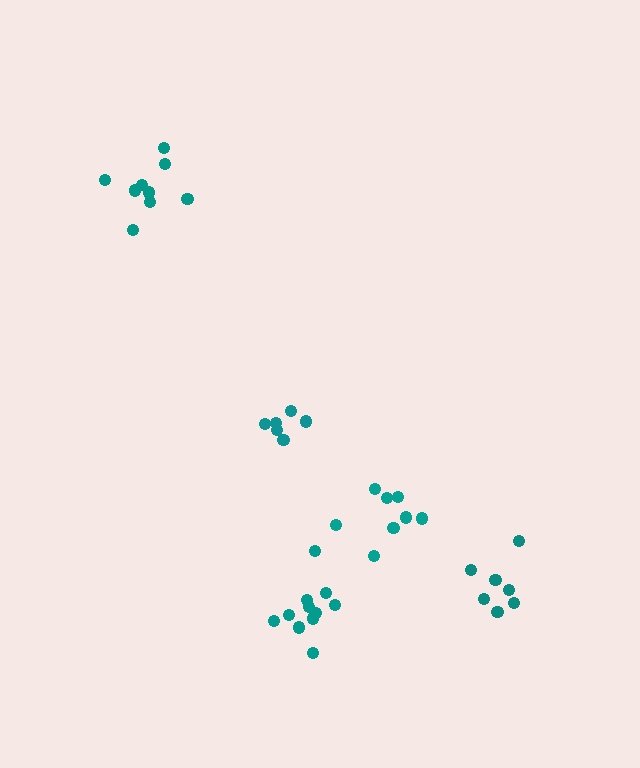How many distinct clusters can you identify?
There are 5 distinct clusters.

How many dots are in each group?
Group 1: 7 dots, Group 2: 8 dots, Group 3: 11 dots, Group 4: 9 dots, Group 5: 6 dots (41 total).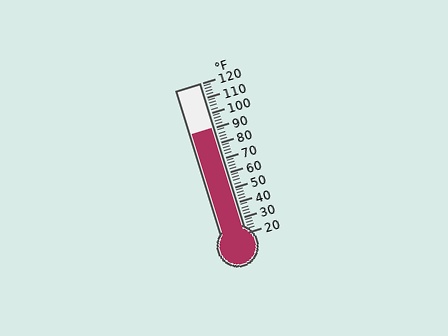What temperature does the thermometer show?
The thermometer shows approximately 90°F.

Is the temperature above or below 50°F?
The temperature is above 50°F.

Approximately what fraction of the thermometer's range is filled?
The thermometer is filled to approximately 70% of its range.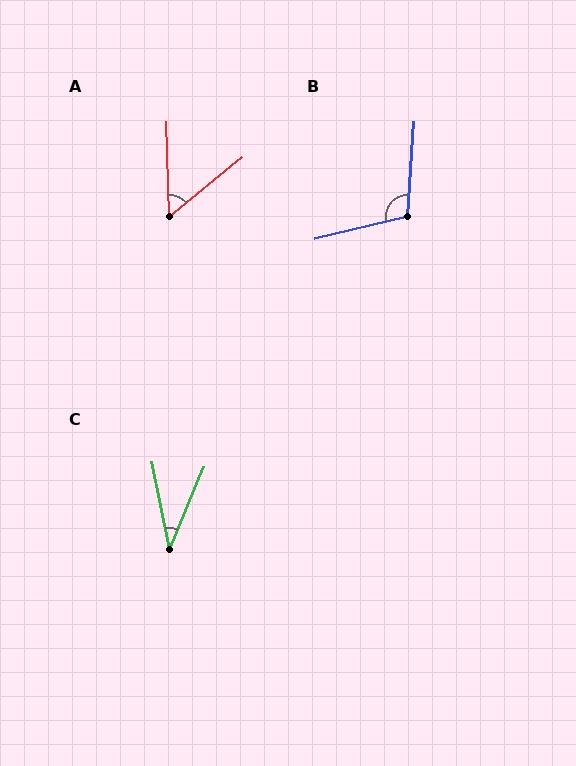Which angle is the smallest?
C, at approximately 34 degrees.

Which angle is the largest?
B, at approximately 107 degrees.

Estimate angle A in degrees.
Approximately 52 degrees.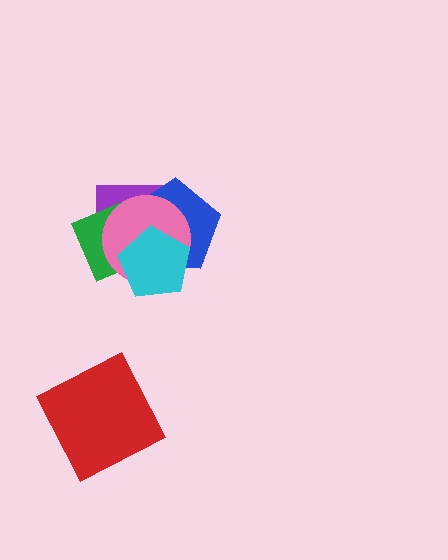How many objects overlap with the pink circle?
4 objects overlap with the pink circle.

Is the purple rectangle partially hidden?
Yes, it is partially covered by another shape.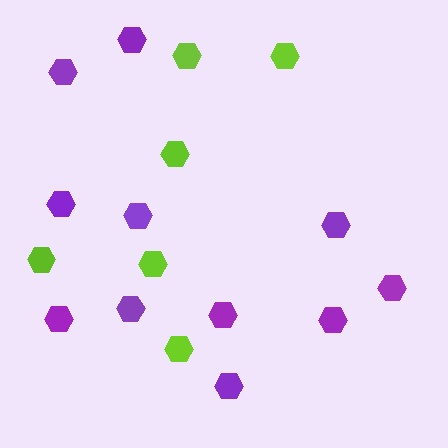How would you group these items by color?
There are 2 groups: one group of purple hexagons (11) and one group of lime hexagons (6).